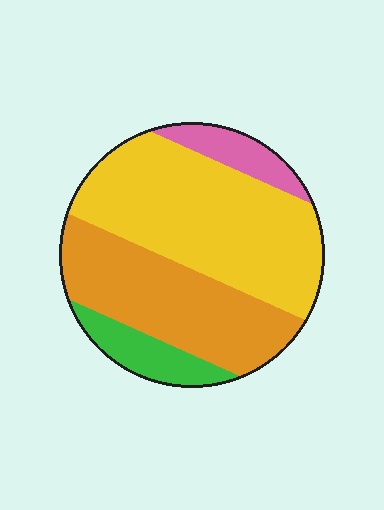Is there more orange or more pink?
Orange.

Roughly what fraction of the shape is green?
Green takes up less than a quarter of the shape.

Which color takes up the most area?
Yellow, at roughly 50%.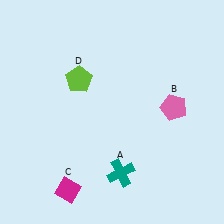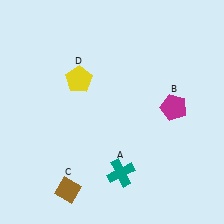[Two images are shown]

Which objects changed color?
B changed from pink to magenta. C changed from magenta to brown. D changed from lime to yellow.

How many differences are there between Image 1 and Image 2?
There are 3 differences between the two images.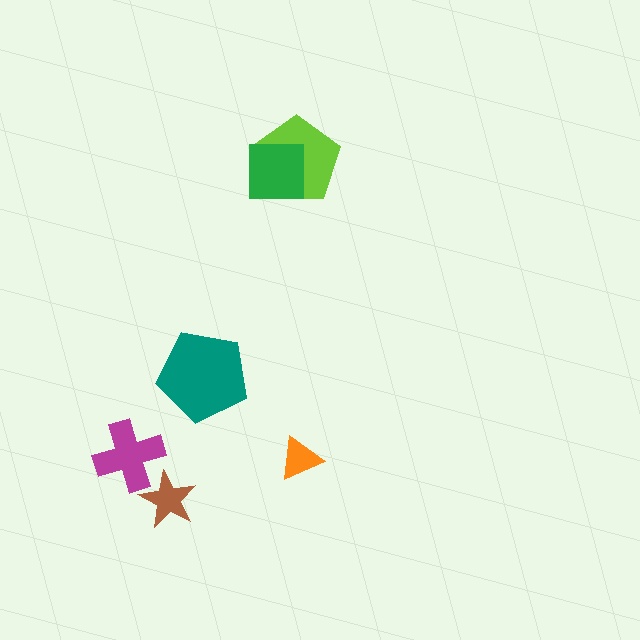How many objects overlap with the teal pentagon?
0 objects overlap with the teal pentagon.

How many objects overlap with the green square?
1 object overlaps with the green square.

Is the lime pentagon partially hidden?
Yes, it is partially covered by another shape.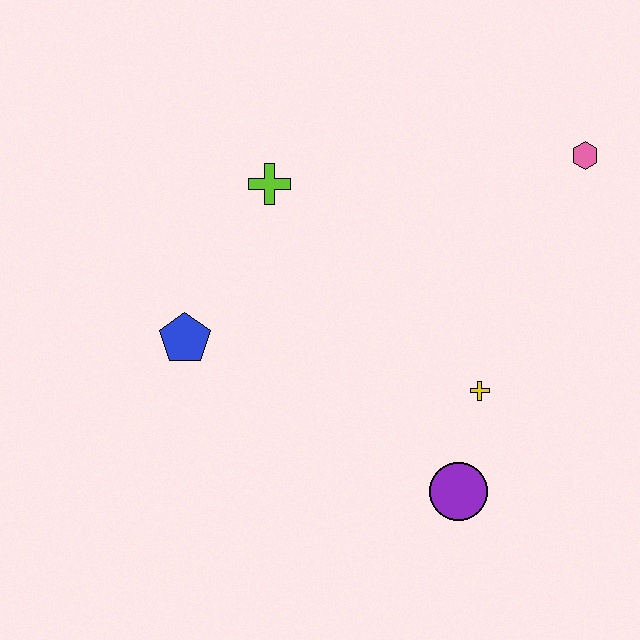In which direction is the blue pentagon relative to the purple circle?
The blue pentagon is to the left of the purple circle.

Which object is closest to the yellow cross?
The purple circle is closest to the yellow cross.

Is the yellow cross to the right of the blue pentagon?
Yes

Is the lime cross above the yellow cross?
Yes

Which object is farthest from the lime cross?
The purple circle is farthest from the lime cross.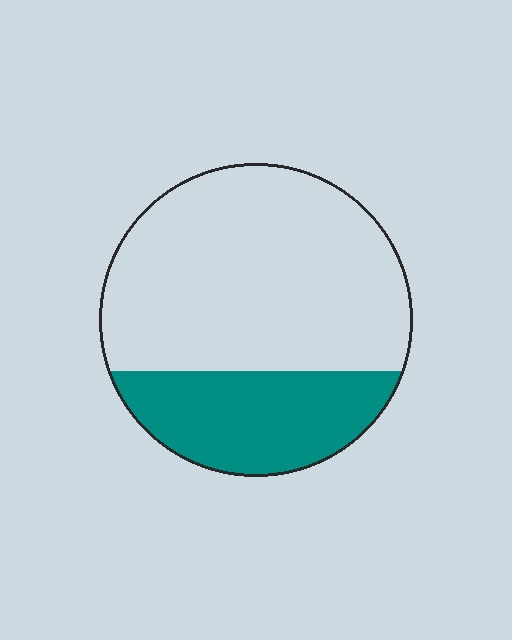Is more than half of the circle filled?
No.